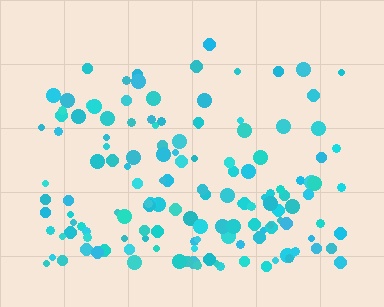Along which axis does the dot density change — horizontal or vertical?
Vertical.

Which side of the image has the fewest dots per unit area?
The top.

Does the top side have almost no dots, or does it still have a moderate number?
Still a moderate number, just noticeably fewer than the bottom.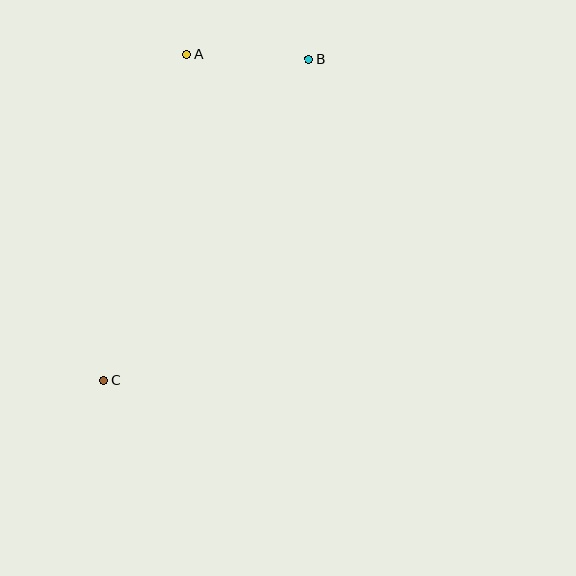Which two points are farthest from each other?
Points B and C are farthest from each other.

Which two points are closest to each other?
Points A and B are closest to each other.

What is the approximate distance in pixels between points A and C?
The distance between A and C is approximately 336 pixels.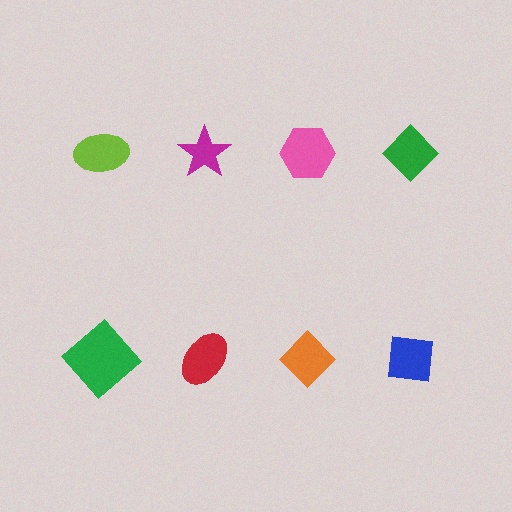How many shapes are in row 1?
4 shapes.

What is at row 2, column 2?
A red ellipse.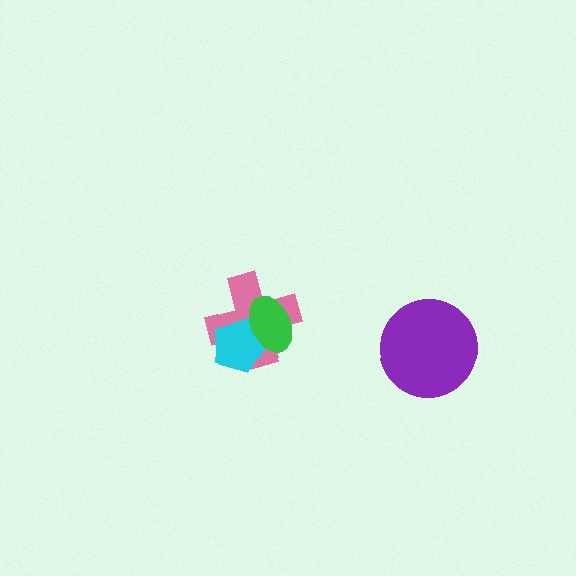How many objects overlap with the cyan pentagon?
2 objects overlap with the cyan pentagon.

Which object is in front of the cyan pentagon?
The green ellipse is in front of the cyan pentagon.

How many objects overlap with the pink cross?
2 objects overlap with the pink cross.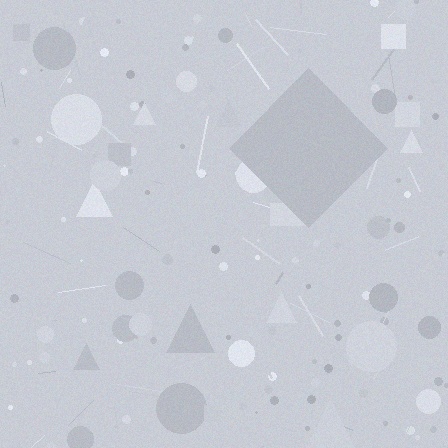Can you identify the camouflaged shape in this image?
The camouflaged shape is a diamond.